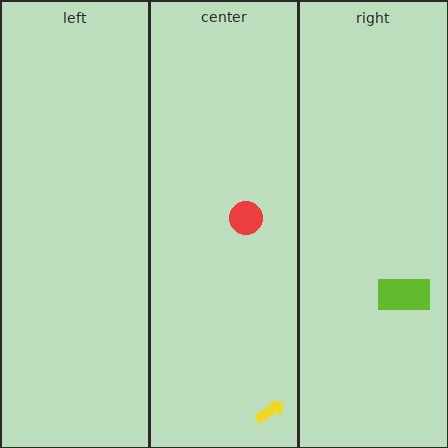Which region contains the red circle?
The center region.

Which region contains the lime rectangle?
The right region.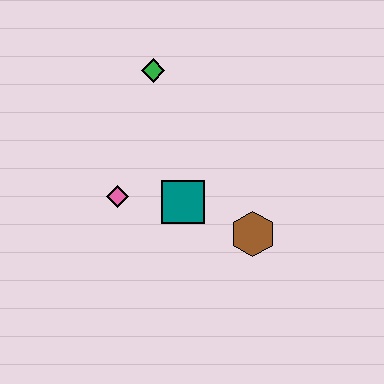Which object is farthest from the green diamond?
The brown hexagon is farthest from the green diamond.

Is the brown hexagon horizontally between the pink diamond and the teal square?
No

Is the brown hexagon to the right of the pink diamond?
Yes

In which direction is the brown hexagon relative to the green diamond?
The brown hexagon is below the green diamond.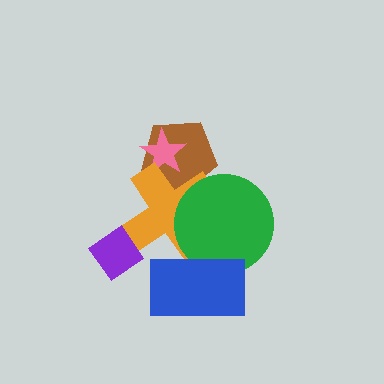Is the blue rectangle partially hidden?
No, no other shape covers it.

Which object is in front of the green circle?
The blue rectangle is in front of the green circle.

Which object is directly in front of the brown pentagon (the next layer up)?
The pink star is directly in front of the brown pentagon.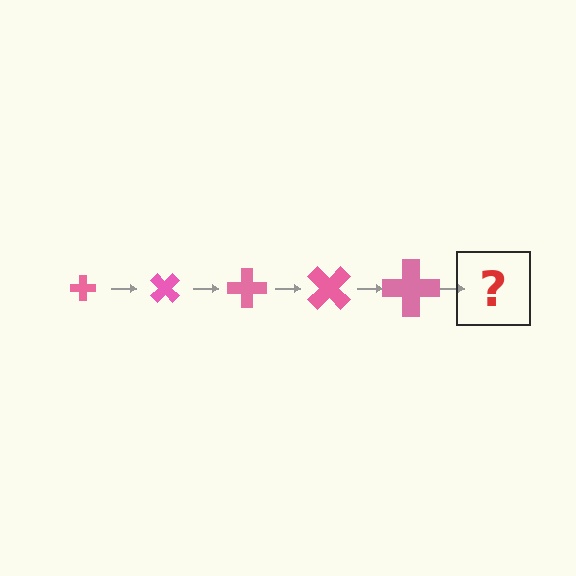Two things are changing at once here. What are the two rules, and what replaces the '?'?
The two rules are that the cross grows larger each step and it rotates 45 degrees each step. The '?' should be a cross, larger than the previous one and rotated 225 degrees from the start.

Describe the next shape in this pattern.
It should be a cross, larger than the previous one and rotated 225 degrees from the start.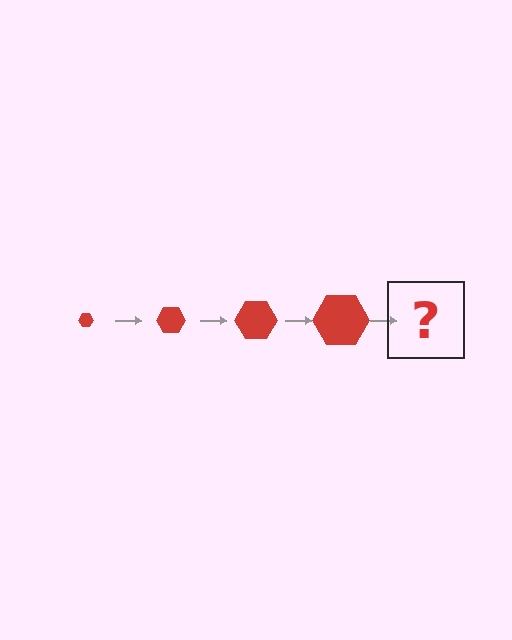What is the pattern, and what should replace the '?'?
The pattern is that the hexagon gets progressively larger each step. The '?' should be a red hexagon, larger than the previous one.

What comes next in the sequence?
The next element should be a red hexagon, larger than the previous one.